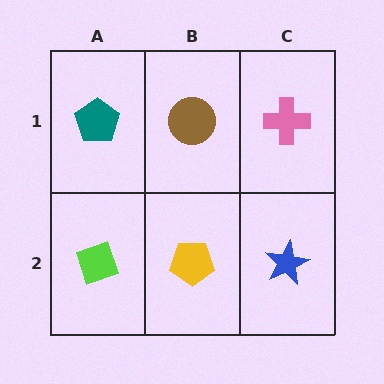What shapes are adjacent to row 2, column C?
A pink cross (row 1, column C), a yellow pentagon (row 2, column B).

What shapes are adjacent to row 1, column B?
A yellow pentagon (row 2, column B), a teal pentagon (row 1, column A), a pink cross (row 1, column C).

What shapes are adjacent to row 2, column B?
A brown circle (row 1, column B), a lime diamond (row 2, column A), a blue star (row 2, column C).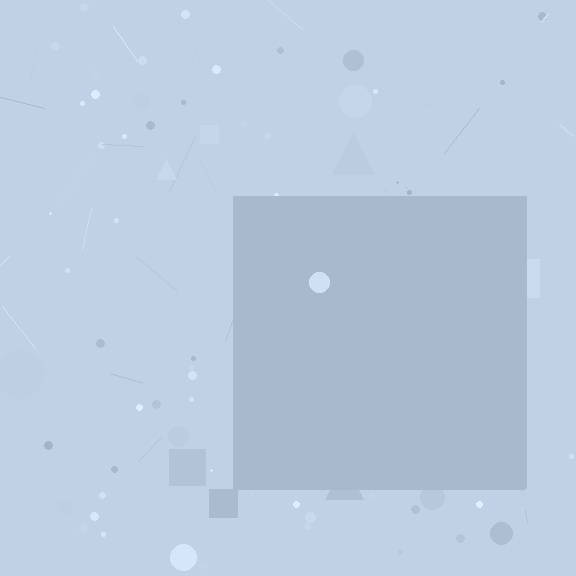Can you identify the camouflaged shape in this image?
The camouflaged shape is a square.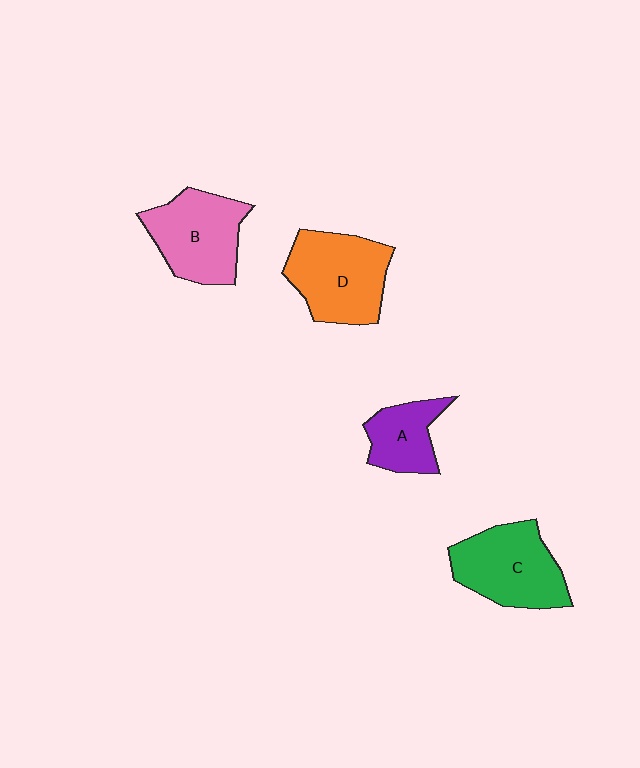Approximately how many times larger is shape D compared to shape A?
Approximately 1.7 times.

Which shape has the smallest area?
Shape A (purple).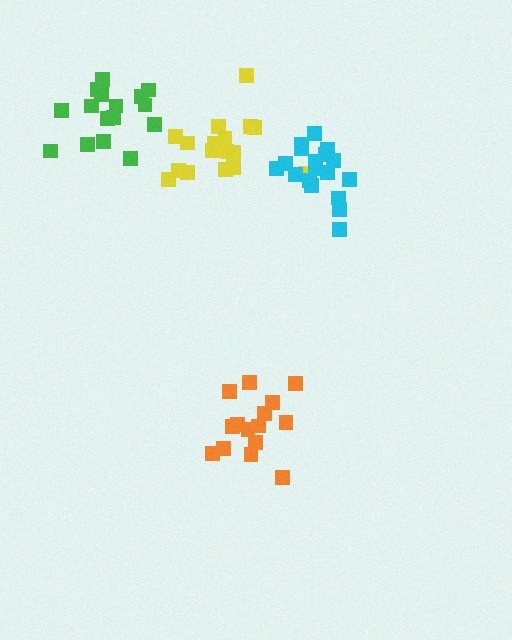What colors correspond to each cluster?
The clusters are colored: yellow, cyan, green, orange.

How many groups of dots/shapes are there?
There are 4 groups.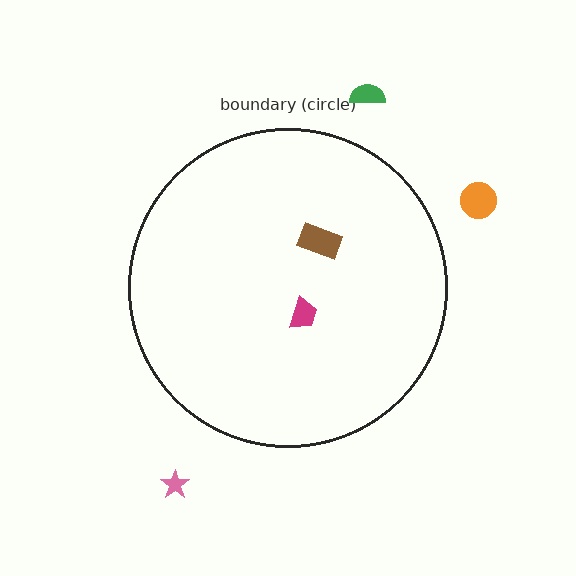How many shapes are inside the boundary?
2 inside, 3 outside.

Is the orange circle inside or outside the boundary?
Outside.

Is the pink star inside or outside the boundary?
Outside.